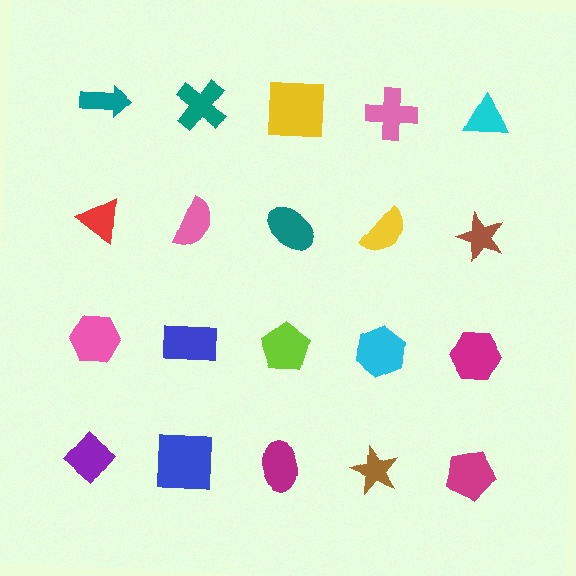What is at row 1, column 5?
A cyan triangle.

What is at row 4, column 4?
A brown star.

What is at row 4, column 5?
A magenta pentagon.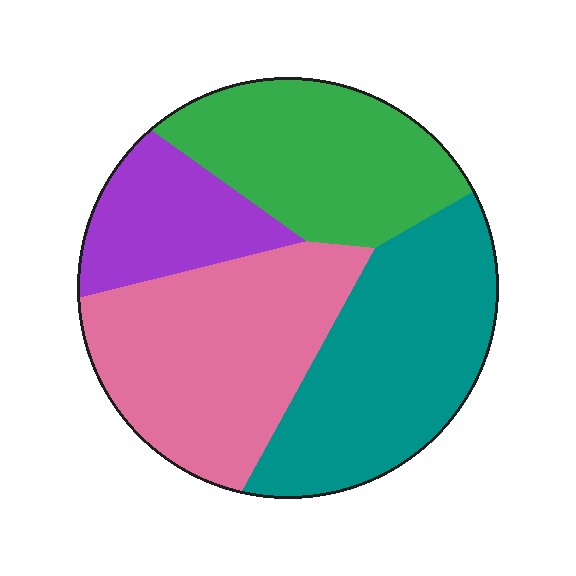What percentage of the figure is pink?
Pink takes up about one third (1/3) of the figure.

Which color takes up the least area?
Purple, at roughly 15%.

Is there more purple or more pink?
Pink.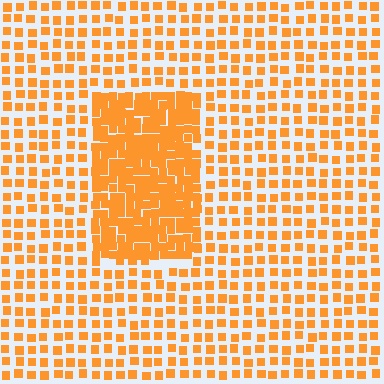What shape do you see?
I see a rectangle.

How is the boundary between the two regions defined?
The boundary is defined by a change in element density (approximately 2.3x ratio). All elements are the same color, size, and shape.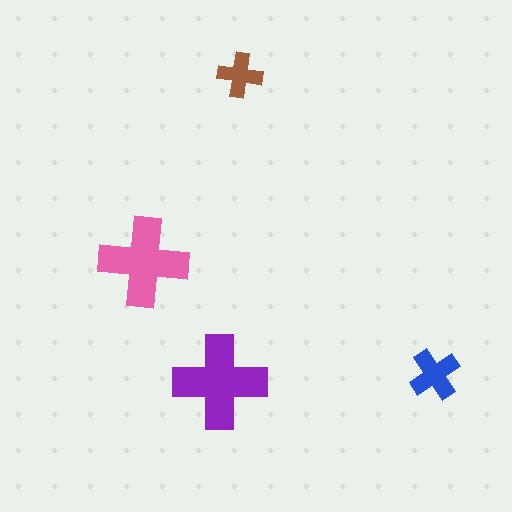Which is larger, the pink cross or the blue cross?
The pink one.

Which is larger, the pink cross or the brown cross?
The pink one.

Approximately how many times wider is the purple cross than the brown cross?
About 2 times wider.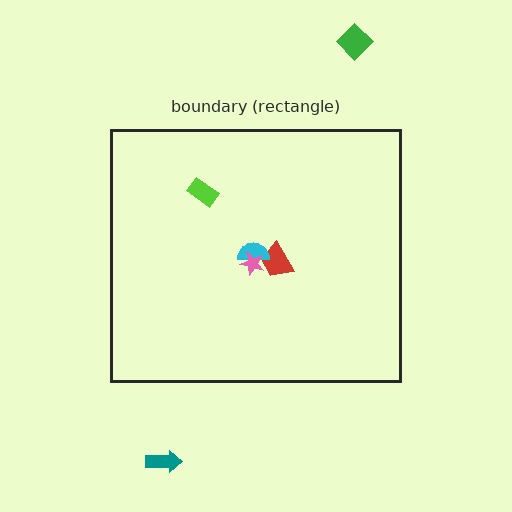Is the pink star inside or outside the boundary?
Inside.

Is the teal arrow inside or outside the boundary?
Outside.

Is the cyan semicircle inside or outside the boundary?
Inside.